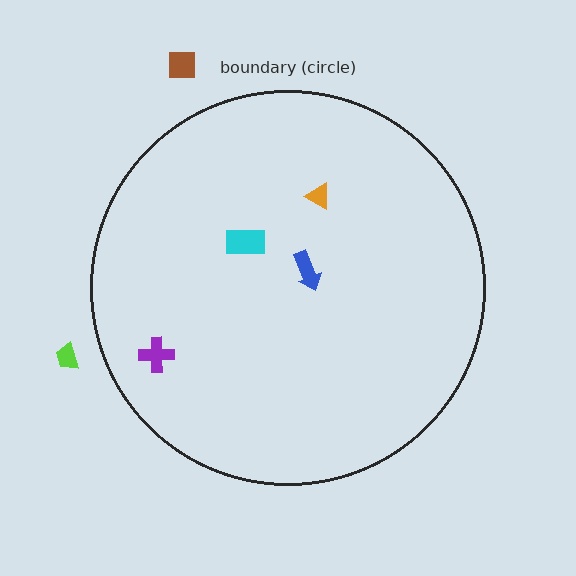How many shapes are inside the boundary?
4 inside, 2 outside.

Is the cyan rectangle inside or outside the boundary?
Inside.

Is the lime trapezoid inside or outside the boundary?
Outside.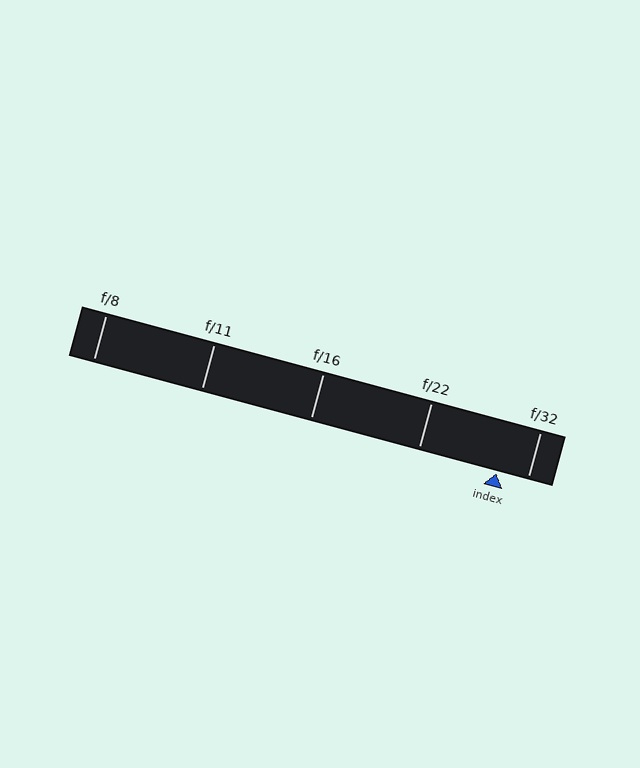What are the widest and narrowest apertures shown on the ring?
The widest aperture shown is f/8 and the narrowest is f/32.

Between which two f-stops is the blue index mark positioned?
The index mark is between f/22 and f/32.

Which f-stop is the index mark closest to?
The index mark is closest to f/32.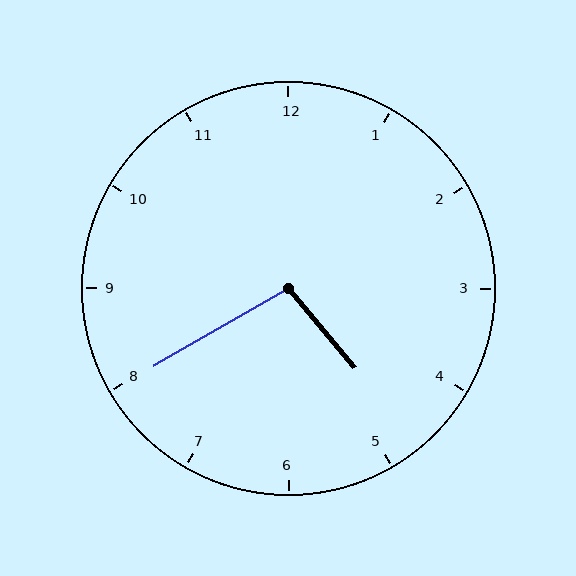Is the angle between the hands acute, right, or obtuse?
It is obtuse.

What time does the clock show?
4:40.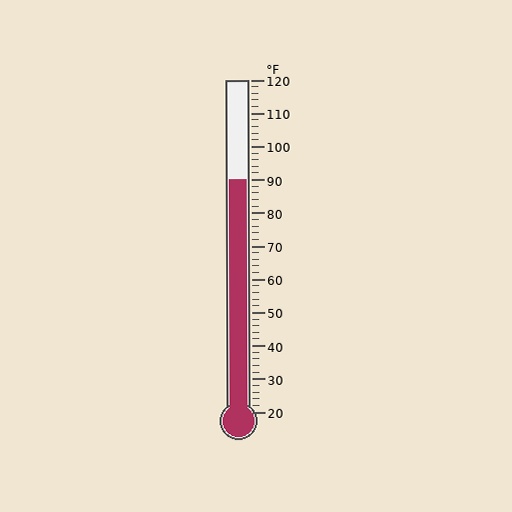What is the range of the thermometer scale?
The thermometer scale ranges from 20°F to 120°F.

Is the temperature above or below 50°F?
The temperature is above 50°F.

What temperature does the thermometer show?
The thermometer shows approximately 90°F.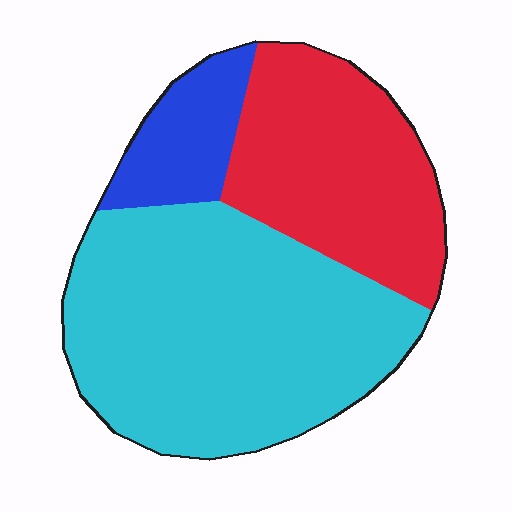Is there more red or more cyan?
Cyan.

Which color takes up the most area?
Cyan, at roughly 55%.